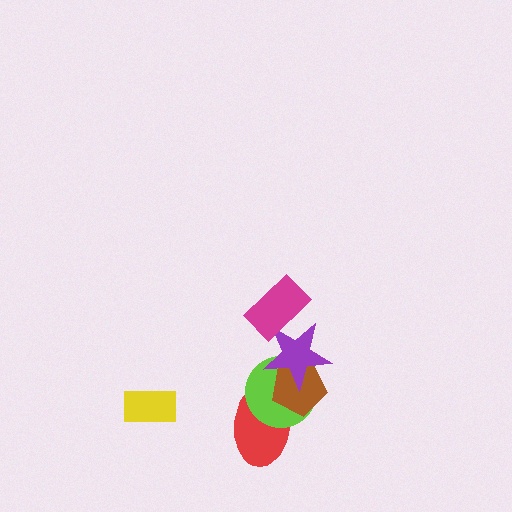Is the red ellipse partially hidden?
Yes, it is partially covered by another shape.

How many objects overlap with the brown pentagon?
3 objects overlap with the brown pentagon.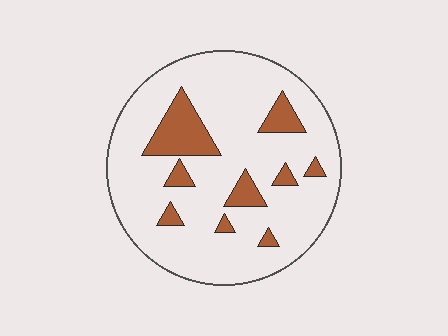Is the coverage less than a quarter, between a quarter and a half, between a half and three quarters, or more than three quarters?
Less than a quarter.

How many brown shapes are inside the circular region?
9.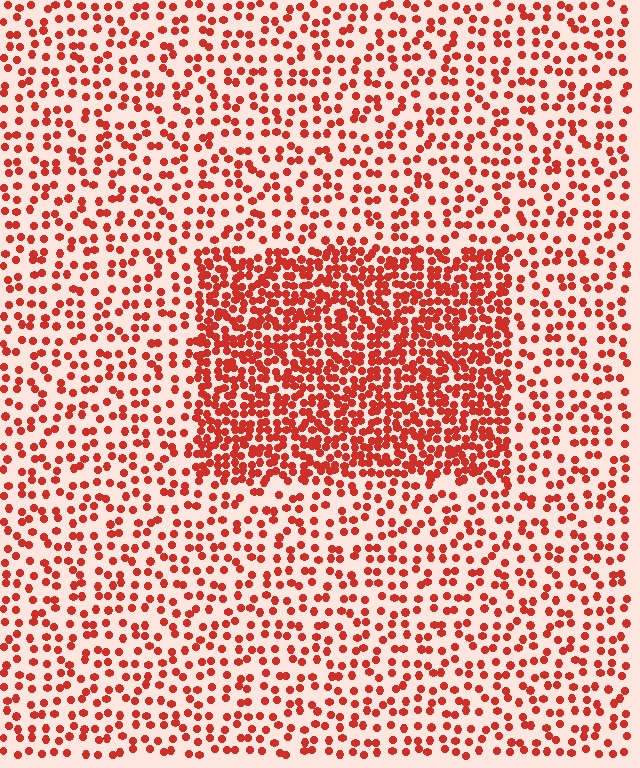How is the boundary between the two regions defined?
The boundary is defined by a change in element density (approximately 2.3x ratio). All elements are the same color, size, and shape.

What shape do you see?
I see a rectangle.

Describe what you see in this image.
The image contains small red elements arranged at two different densities. A rectangle-shaped region is visible where the elements are more densely packed than the surrounding area.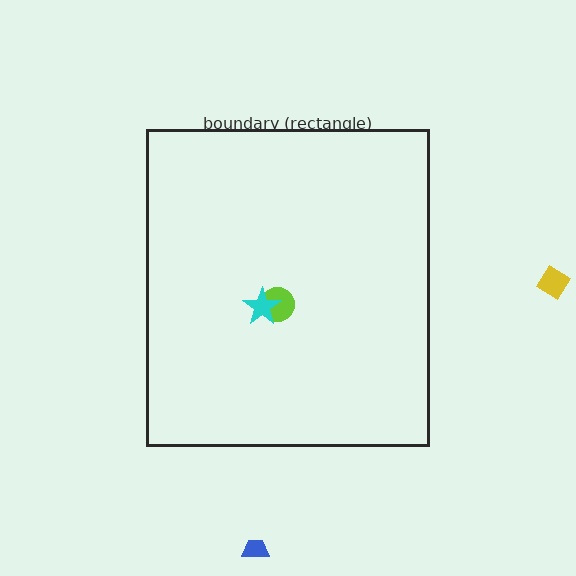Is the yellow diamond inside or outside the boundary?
Outside.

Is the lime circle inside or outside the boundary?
Inside.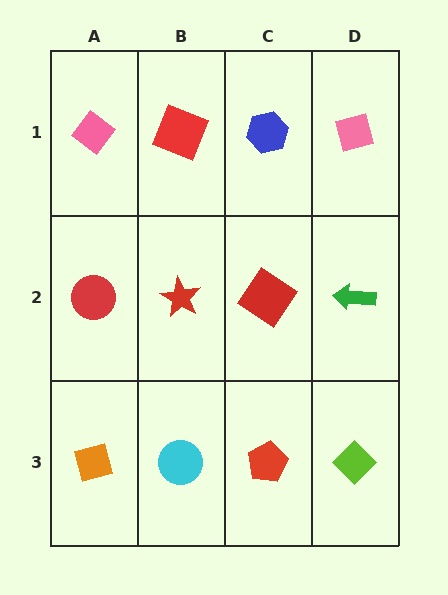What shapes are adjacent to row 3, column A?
A red circle (row 2, column A), a cyan circle (row 3, column B).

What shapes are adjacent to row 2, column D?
A pink square (row 1, column D), a lime diamond (row 3, column D), a red diamond (row 2, column C).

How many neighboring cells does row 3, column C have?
3.